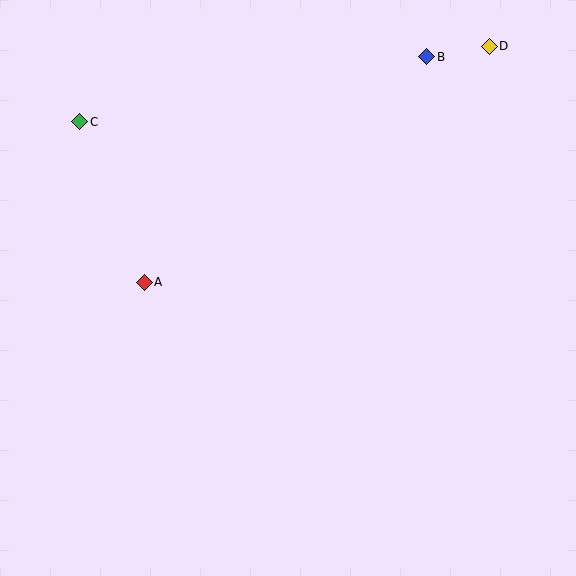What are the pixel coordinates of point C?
Point C is at (80, 122).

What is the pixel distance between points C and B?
The distance between C and B is 353 pixels.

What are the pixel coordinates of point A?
Point A is at (144, 282).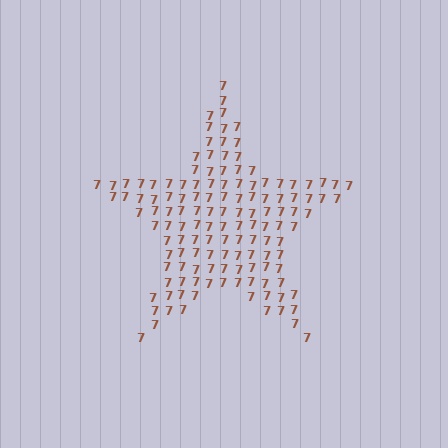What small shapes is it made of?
It is made of small digit 7's.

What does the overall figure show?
The overall figure shows a star.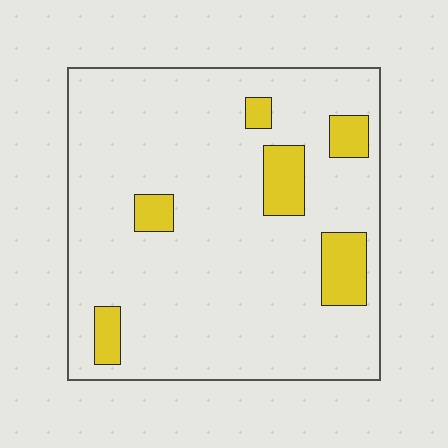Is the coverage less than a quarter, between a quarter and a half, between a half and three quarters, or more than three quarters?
Less than a quarter.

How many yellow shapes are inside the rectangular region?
6.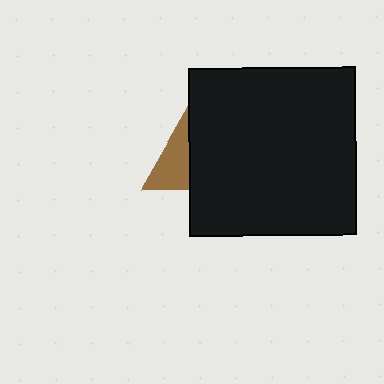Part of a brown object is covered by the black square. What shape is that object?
It is a triangle.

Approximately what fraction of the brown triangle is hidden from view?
Roughly 58% of the brown triangle is hidden behind the black square.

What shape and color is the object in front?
The object in front is a black square.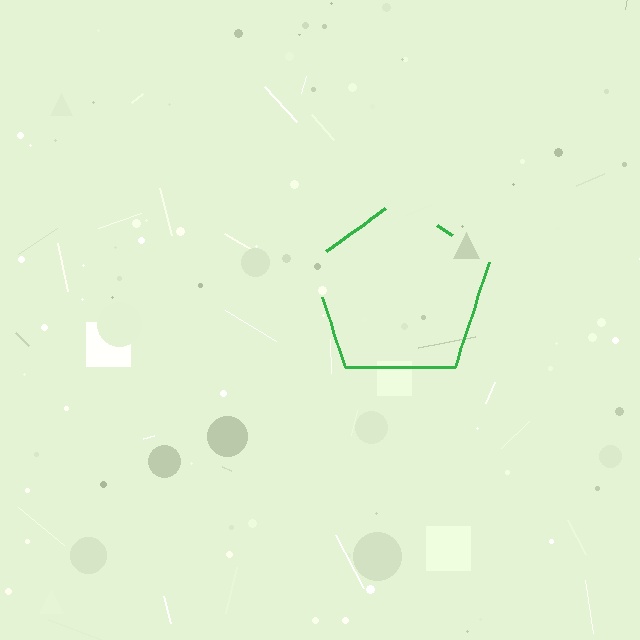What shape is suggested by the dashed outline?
The dashed outline suggests a pentagon.